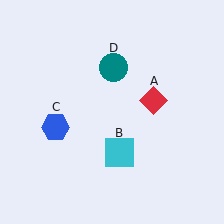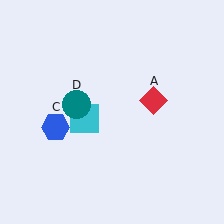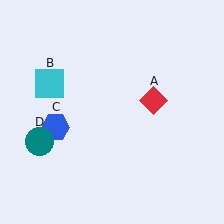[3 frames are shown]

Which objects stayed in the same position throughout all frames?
Red diamond (object A) and blue hexagon (object C) remained stationary.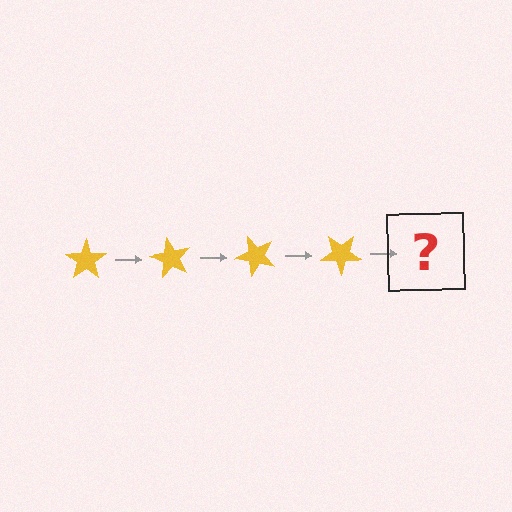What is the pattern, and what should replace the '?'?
The pattern is that the star rotates 60 degrees each step. The '?' should be a yellow star rotated 240 degrees.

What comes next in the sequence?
The next element should be a yellow star rotated 240 degrees.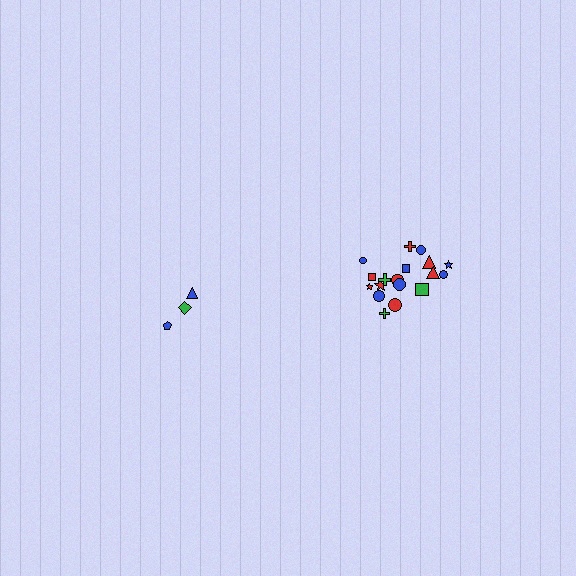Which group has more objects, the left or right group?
The right group.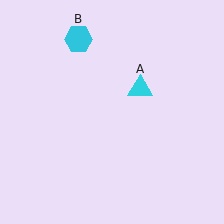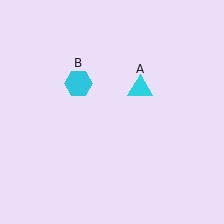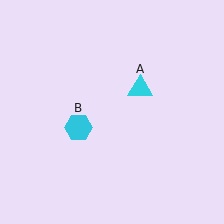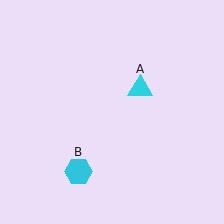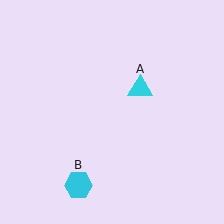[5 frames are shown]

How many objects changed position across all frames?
1 object changed position: cyan hexagon (object B).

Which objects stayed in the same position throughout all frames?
Cyan triangle (object A) remained stationary.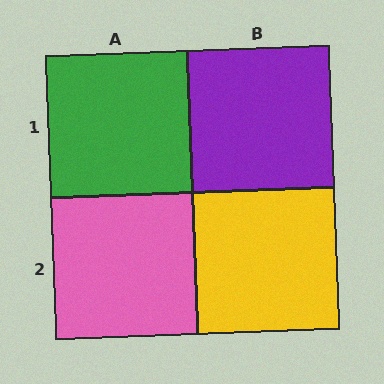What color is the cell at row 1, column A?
Green.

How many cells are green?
1 cell is green.